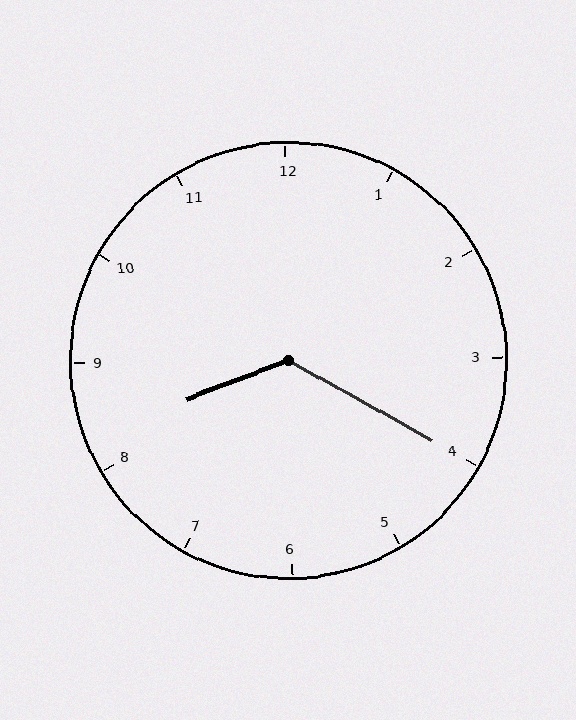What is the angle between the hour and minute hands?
Approximately 130 degrees.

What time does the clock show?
8:20.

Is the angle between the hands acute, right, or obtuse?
It is obtuse.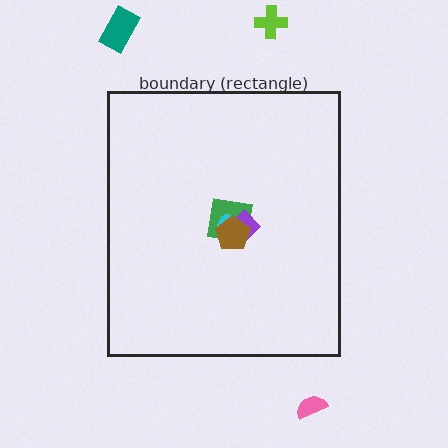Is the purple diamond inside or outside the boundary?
Inside.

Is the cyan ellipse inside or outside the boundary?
Inside.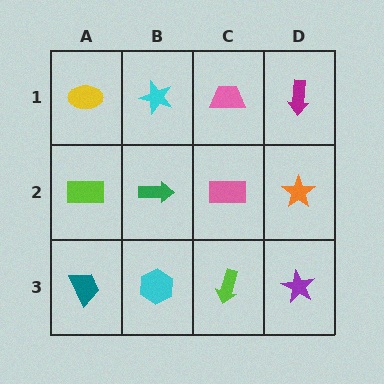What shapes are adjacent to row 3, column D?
An orange star (row 2, column D), a lime arrow (row 3, column C).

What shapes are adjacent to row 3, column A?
A lime rectangle (row 2, column A), a cyan hexagon (row 3, column B).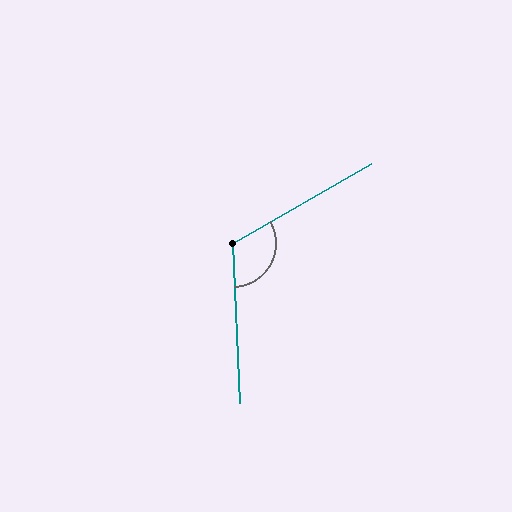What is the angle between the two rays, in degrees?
Approximately 118 degrees.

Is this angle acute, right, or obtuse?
It is obtuse.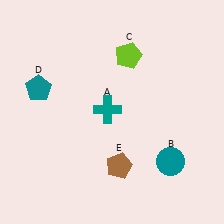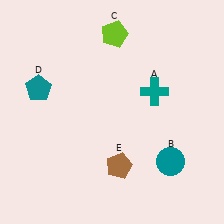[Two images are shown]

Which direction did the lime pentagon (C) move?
The lime pentagon (C) moved up.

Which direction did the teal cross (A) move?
The teal cross (A) moved right.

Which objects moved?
The objects that moved are: the teal cross (A), the lime pentagon (C).